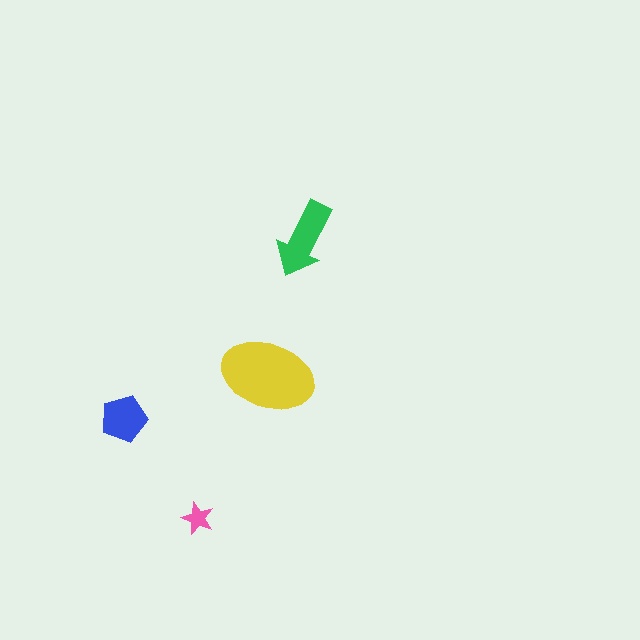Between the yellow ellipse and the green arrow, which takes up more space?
The yellow ellipse.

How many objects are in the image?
There are 4 objects in the image.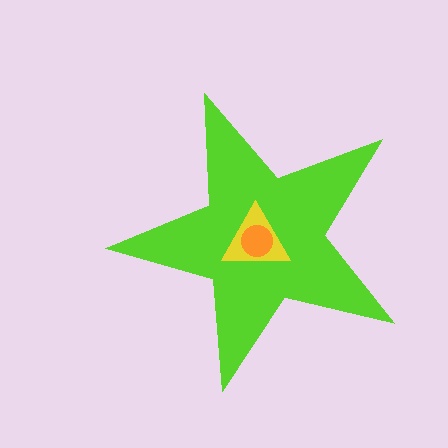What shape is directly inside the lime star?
The yellow triangle.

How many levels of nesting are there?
3.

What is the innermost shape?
The orange circle.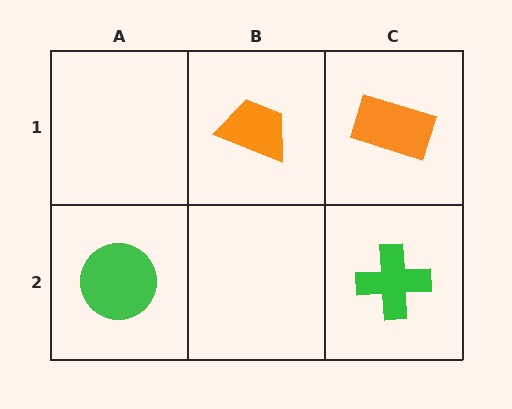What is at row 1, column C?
An orange rectangle.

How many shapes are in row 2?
2 shapes.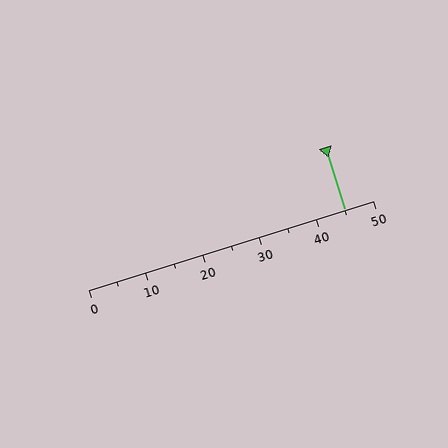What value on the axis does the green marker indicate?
The marker indicates approximately 45.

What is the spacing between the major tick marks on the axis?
The major ticks are spaced 10 apart.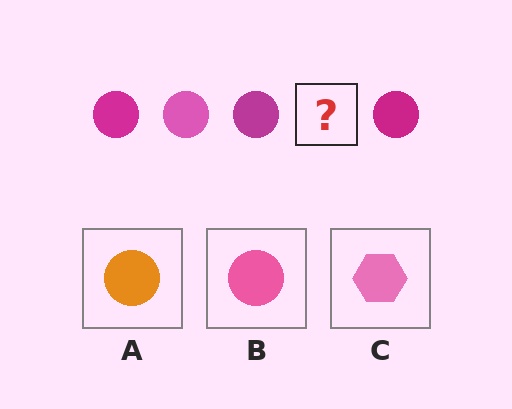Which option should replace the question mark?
Option B.